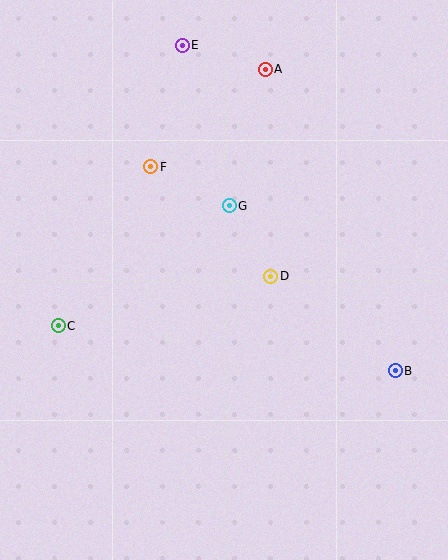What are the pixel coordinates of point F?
Point F is at (151, 167).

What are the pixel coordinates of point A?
Point A is at (265, 69).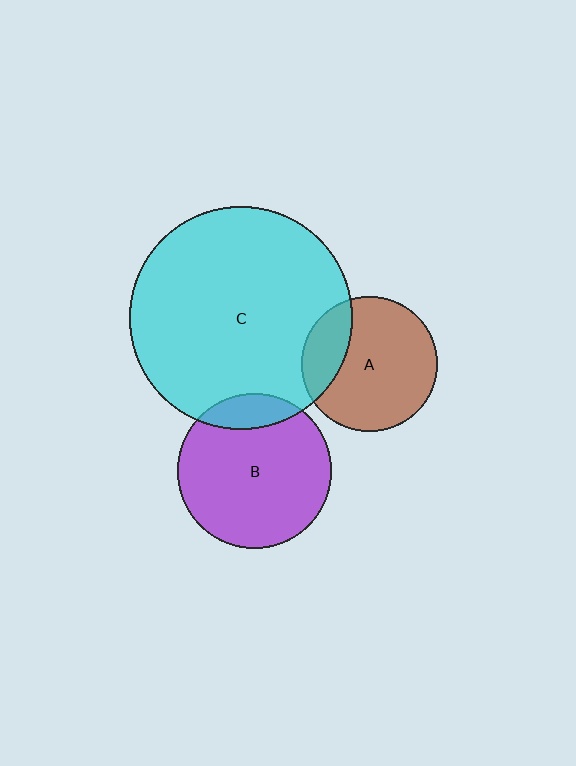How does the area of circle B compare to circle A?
Approximately 1.3 times.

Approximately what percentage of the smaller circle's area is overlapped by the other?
Approximately 25%.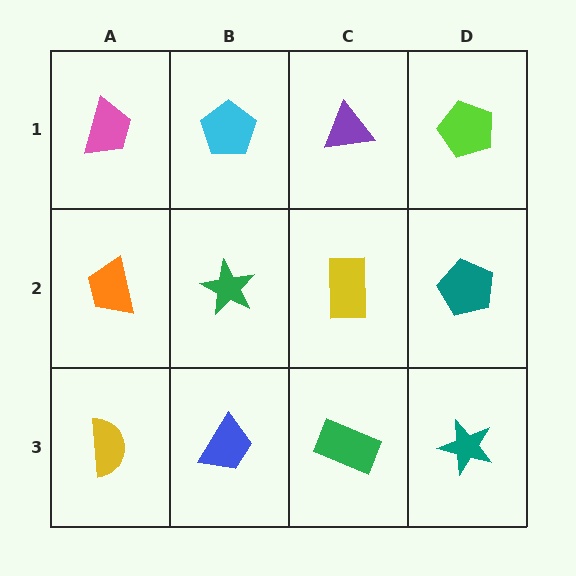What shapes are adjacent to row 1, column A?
An orange trapezoid (row 2, column A), a cyan pentagon (row 1, column B).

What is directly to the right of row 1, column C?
A lime pentagon.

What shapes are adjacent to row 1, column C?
A yellow rectangle (row 2, column C), a cyan pentagon (row 1, column B), a lime pentagon (row 1, column D).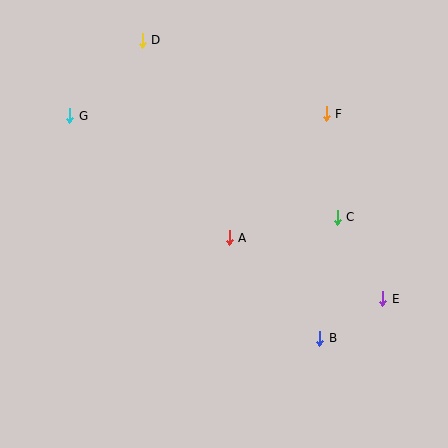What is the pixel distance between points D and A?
The distance between D and A is 216 pixels.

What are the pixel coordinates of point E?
Point E is at (383, 299).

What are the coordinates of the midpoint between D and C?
The midpoint between D and C is at (240, 129).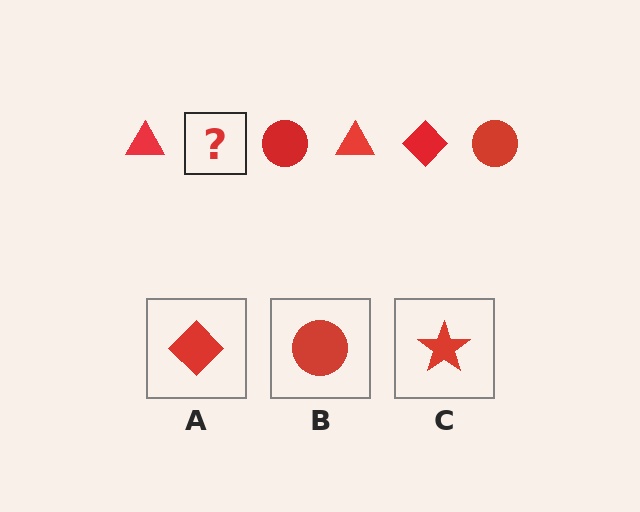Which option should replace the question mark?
Option A.